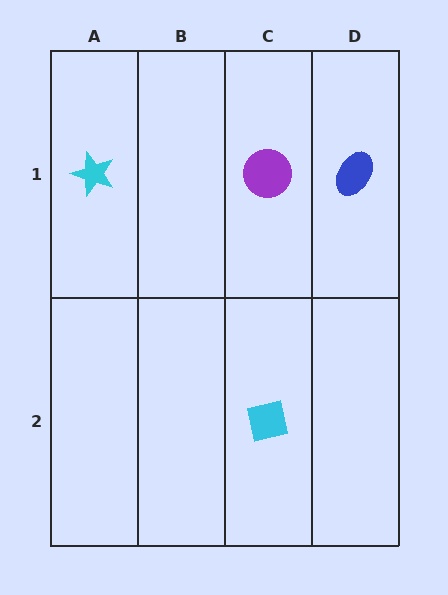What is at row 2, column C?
A cyan square.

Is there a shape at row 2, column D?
No, that cell is empty.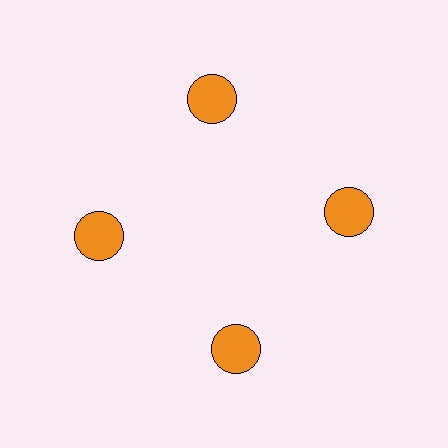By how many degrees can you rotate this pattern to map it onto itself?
The pattern maps onto itself every 90 degrees of rotation.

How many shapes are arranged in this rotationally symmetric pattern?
There are 4 shapes, arranged in 4 groups of 1.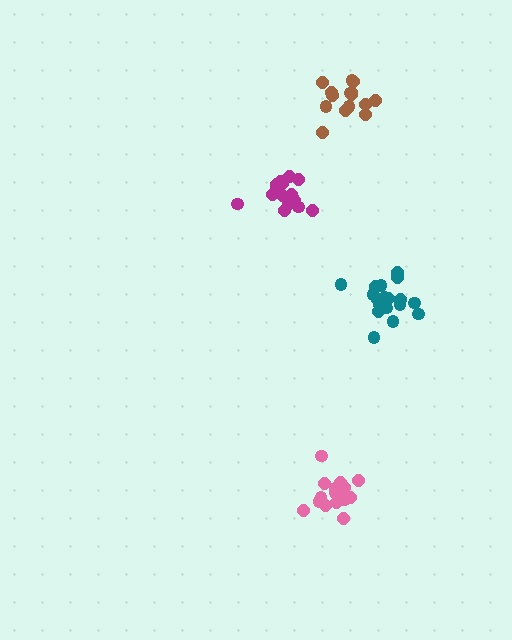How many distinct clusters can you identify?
There are 4 distinct clusters.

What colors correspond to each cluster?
The clusters are colored: teal, magenta, pink, brown.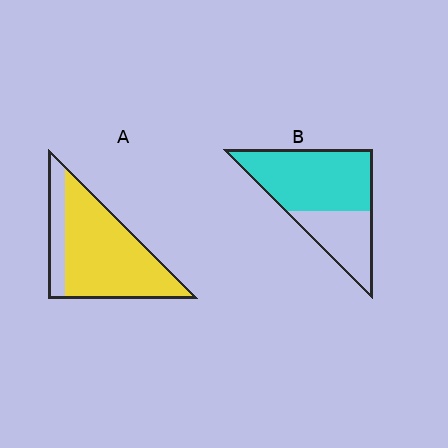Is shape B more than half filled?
Yes.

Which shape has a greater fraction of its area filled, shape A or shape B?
Shape A.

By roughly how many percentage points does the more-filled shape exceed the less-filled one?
By roughly 15 percentage points (A over B).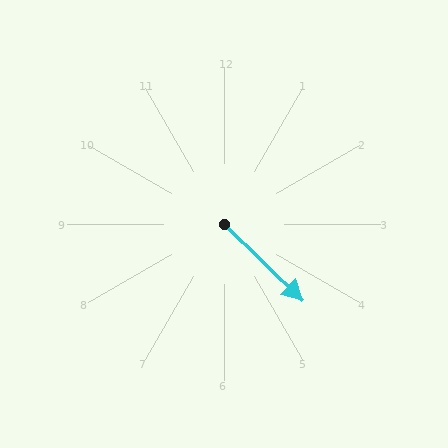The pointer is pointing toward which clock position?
Roughly 4 o'clock.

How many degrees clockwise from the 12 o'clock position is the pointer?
Approximately 134 degrees.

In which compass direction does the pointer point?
Southeast.